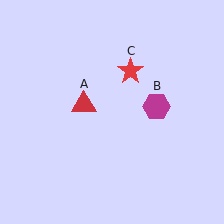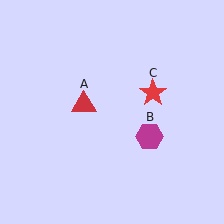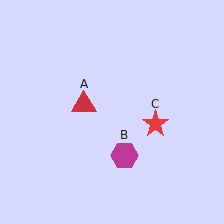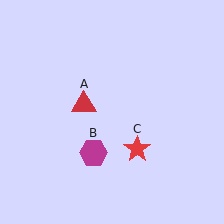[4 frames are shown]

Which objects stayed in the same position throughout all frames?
Red triangle (object A) remained stationary.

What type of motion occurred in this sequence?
The magenta hexagon (object B), red star (object C) rotated clockwise around the center of the scene.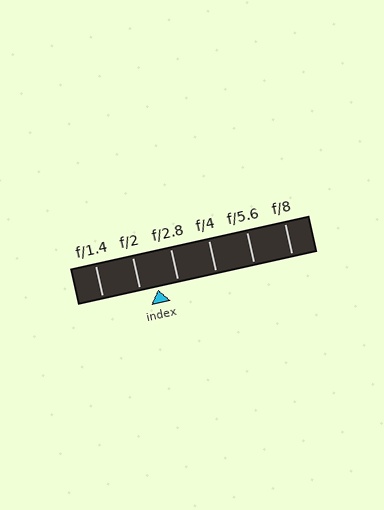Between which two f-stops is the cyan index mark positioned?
The index mark is between f/2 and f/2.8.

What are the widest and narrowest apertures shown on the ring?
The widest aperture shown is f/1.4 and the narrowest is f/8.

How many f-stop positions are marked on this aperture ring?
There are 6 f-stop positions marked.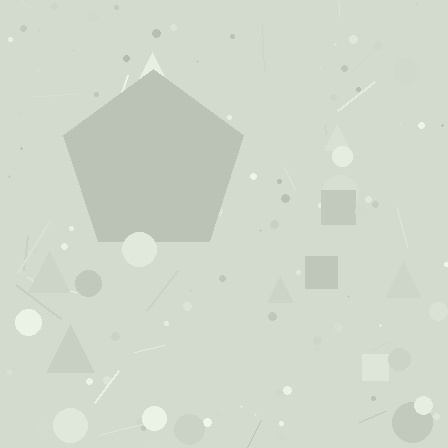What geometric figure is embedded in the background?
A pentagon is embedded in the background.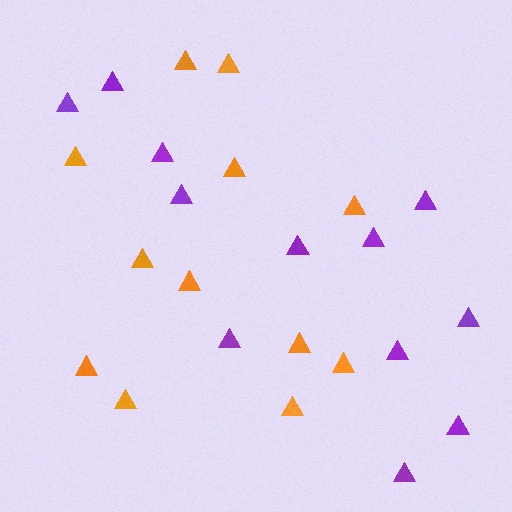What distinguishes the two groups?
There are 2 groups: one group of purple triangles (12) and one group of orange triangles (12).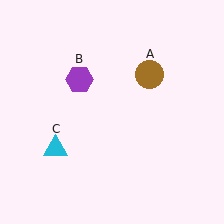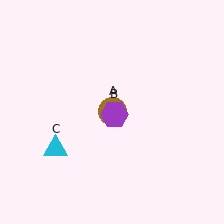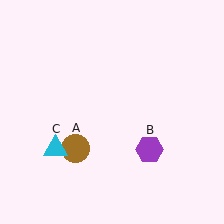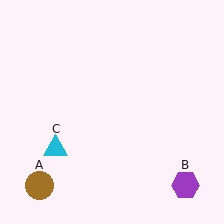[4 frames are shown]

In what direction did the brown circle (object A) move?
The brown circle (object A) moved down and to the left.